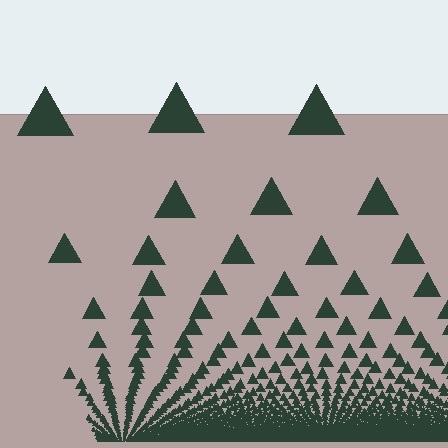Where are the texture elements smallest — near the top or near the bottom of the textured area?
Near the bottom.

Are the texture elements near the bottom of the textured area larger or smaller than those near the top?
Smaller. The gradient is inverted — elements near the bottom are smaller and denser.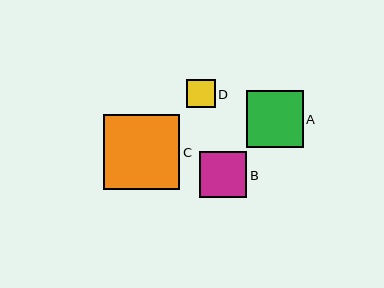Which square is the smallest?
Square D is the smallest with a size of approximately 29 pixels.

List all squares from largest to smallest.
From largest to smallest: C, A, B, D.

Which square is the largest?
Square C is the largest with a size of approximately 76 pixels.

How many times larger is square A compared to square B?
Square A is approximately 1.2 times the size of square B.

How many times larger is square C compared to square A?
Square C is approximately 1.3 times the size of square A.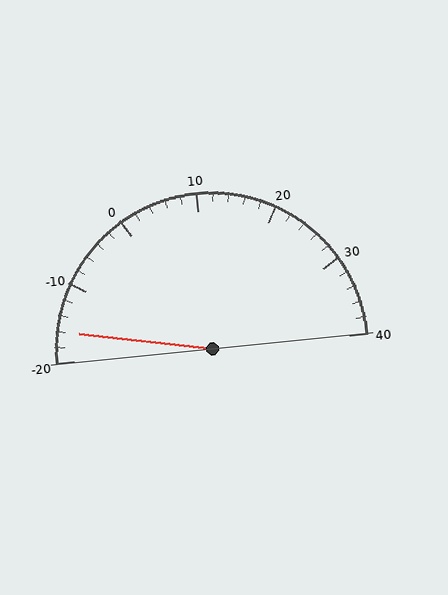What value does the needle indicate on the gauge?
The needle indicates approximately -16.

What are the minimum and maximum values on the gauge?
The gauge ranges from -20 to 40.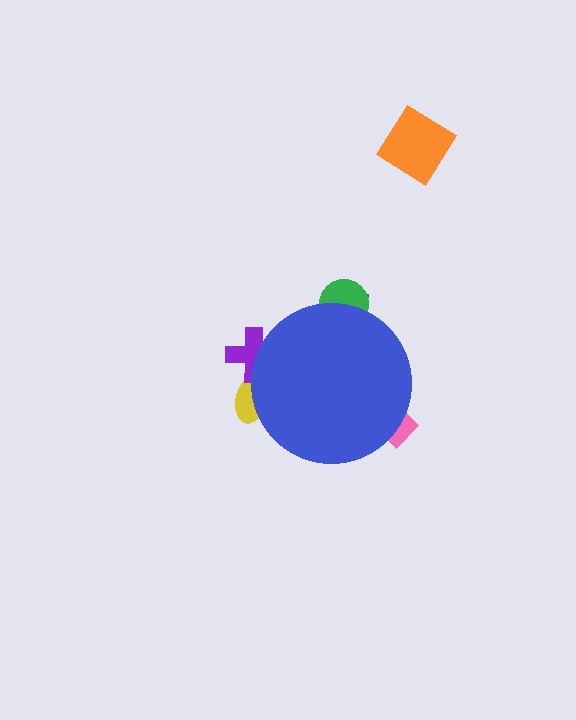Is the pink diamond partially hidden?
Yes, the pink diamond is partially hidden behind the blue circle.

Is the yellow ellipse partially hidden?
Yes, the yellow ellipse is partially hidden behind the blue circle.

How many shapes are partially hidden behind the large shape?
5 shapes are partially hidden.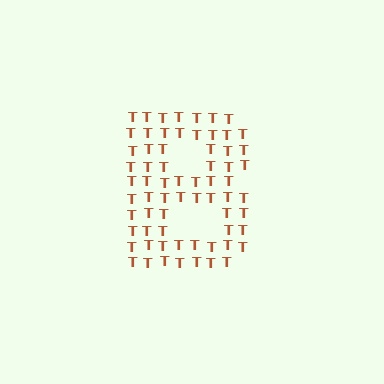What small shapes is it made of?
It is made of small letter T's.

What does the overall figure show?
The overall figure shows the letter B.